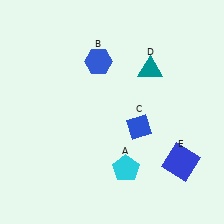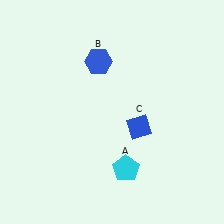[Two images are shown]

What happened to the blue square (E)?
The blue square (E) was removed in Image 2. It was in the bottom-right area of Image 1.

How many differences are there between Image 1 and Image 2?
There are 2 differences between the two images.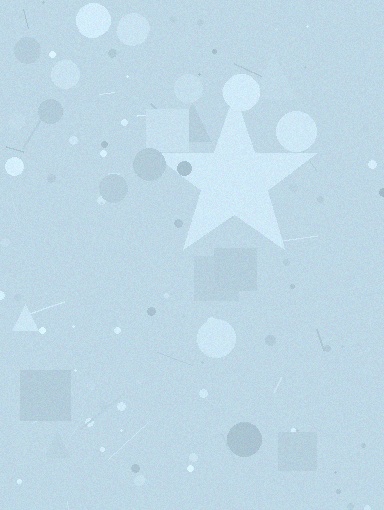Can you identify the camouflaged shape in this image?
The camouflaged shape is a star.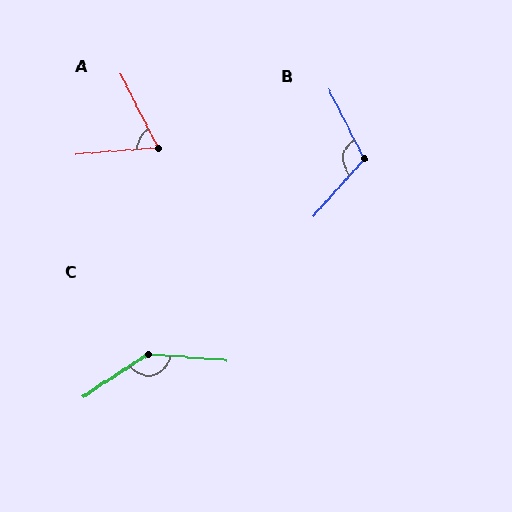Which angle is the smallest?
A, at approximately 68 degrees.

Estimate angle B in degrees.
Approximately 112 degrees.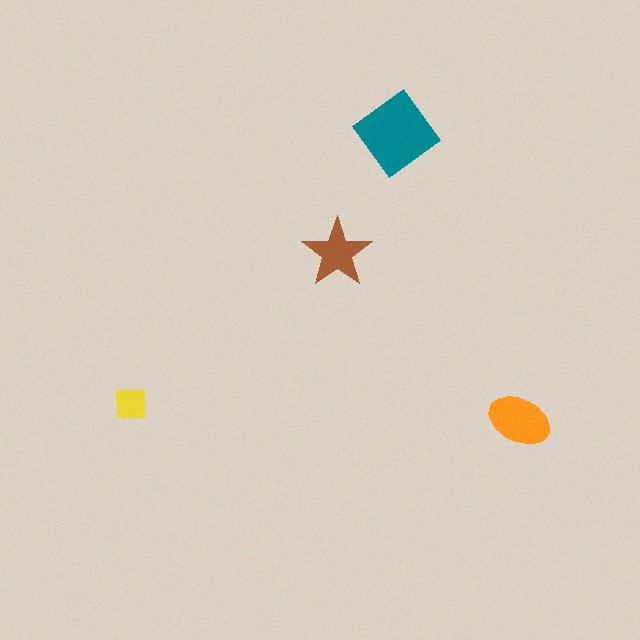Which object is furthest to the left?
The yellow square is leftmost.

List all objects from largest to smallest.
The teal diamond, the orange ellipse, the brown star, the yellow square.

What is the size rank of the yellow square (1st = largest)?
4th.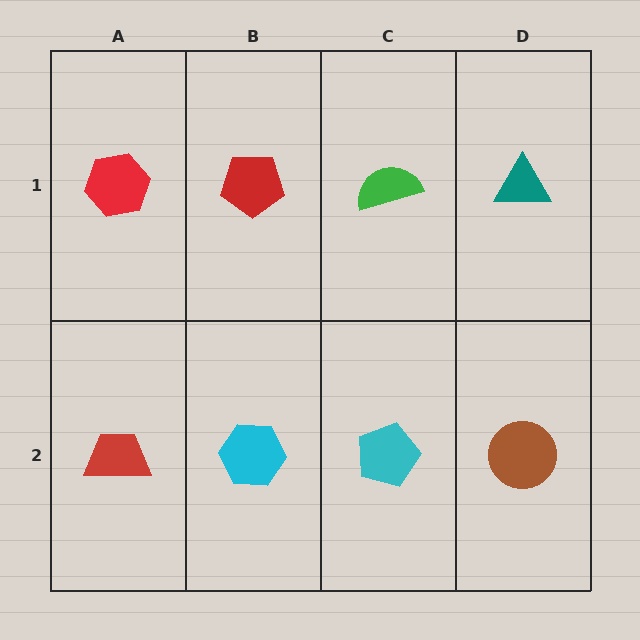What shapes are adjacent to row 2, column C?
A green semicircle (row 1, column C), a cyan hexagon (row 2, column B), a brown circle (row 2, column D).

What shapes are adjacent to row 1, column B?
A cyan hexagon (row 2, column B), a red hexagon (row 1, column A), a green semicircle (row 1, column C).